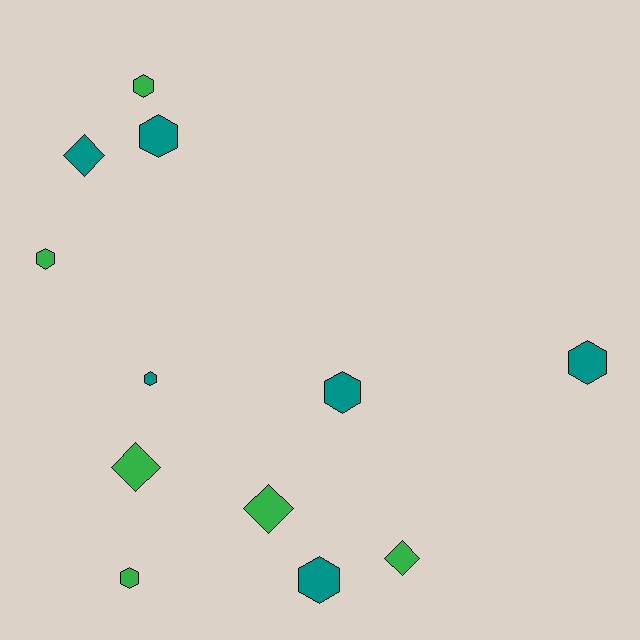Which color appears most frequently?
Teal, with 6 objects.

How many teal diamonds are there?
There is 1 teal diamond.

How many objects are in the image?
There are 12 objects.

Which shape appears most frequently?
Hexagon, with 8 objects.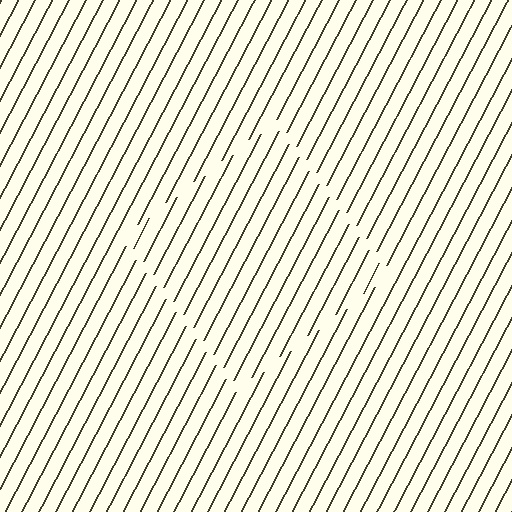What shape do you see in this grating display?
An illusory square. The interior of the shape contains the same grating, shifted by half a period — the contour is defined by the phase discontinuity where line-ends from the inner and outer gratings abut.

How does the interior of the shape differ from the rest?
The interior of the shape contains the same grating, shifted by half a period — the contour is defined by the phase discontinuity where line-ends from the inner and outer gratings abut.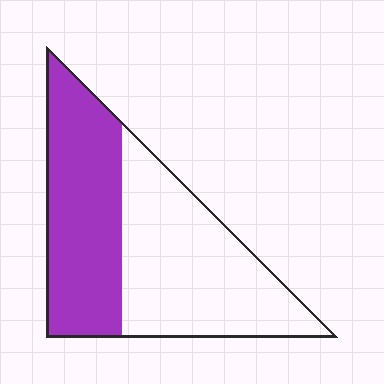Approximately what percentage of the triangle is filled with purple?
Approximately 45%.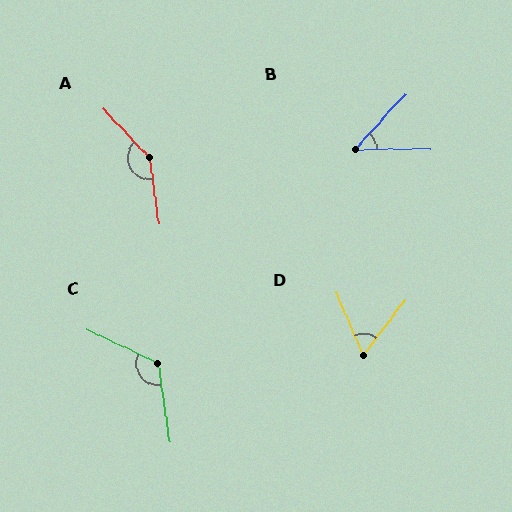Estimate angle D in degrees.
Approximately 60 degrees.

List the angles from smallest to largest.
B (47°), D (60°), C (124°), A (145°).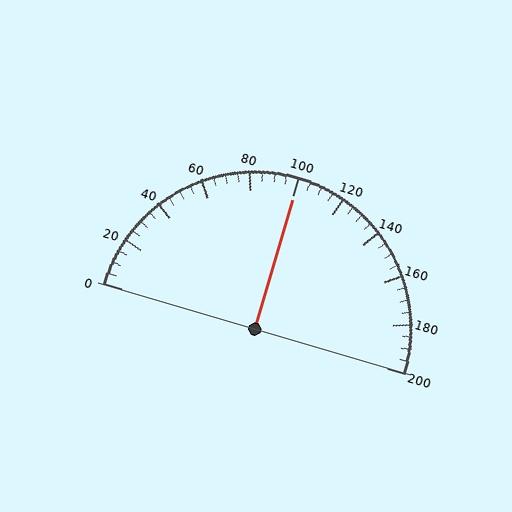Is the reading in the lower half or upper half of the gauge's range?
The reading is in the upper half of the range (0 to 200).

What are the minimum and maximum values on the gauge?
The gauge ranges from 0 to 200.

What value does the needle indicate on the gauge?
The needle indicates approximately 100.